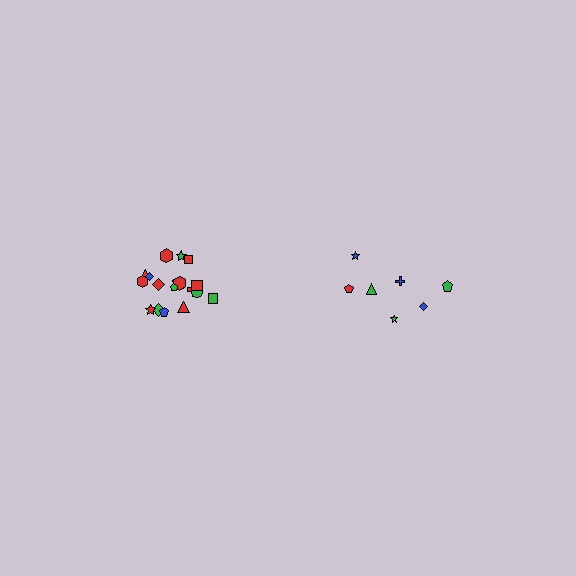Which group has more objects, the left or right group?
The left group.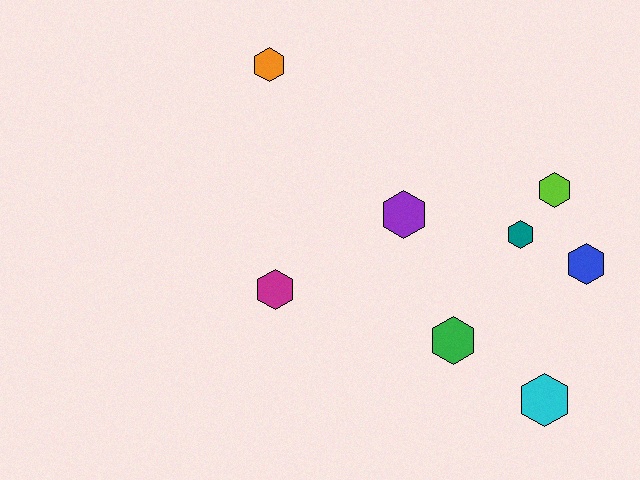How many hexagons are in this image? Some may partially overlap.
There are 8 hexagons.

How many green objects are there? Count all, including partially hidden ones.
There is 1 green object.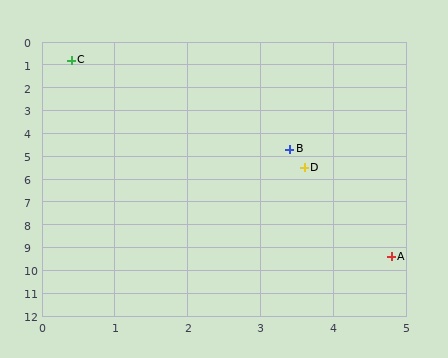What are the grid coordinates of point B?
Point B is at approximately (3.4, 4.7).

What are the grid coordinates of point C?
Point C is at approximately (0.4, 0.8).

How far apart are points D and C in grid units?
Points D and C are about 5.7 grid units apart.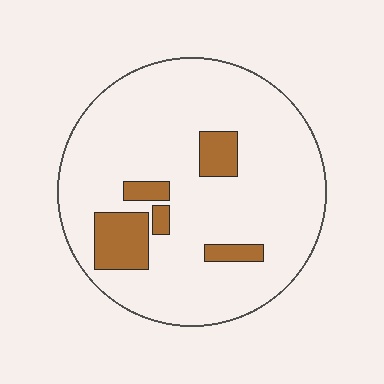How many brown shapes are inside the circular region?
5.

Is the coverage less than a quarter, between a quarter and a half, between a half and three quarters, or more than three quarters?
Less than a quarter.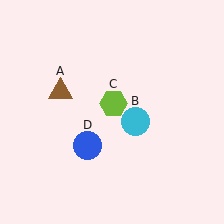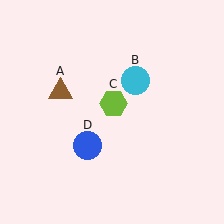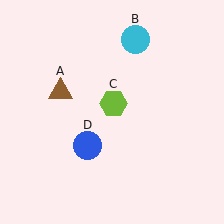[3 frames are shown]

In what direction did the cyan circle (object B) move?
The cyan circle (object B) moved up.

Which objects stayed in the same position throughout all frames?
Brown triangle (object A) and lime hexagon (object C) and blue circle (object D) remained stationary.